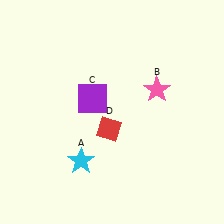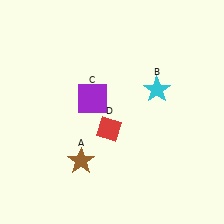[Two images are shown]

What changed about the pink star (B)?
In Image 1, B is pink. In Image 2, it changed to cyan.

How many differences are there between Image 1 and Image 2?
There are 2 differences between the two images.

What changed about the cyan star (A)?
In Image 1, A is cyan. In Image 2, it changed to brown.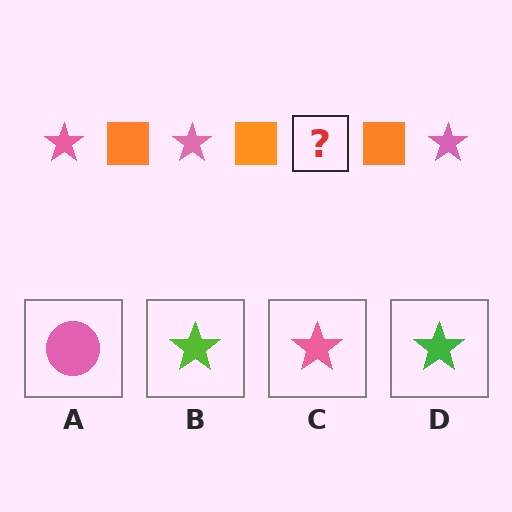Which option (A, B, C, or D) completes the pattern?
C.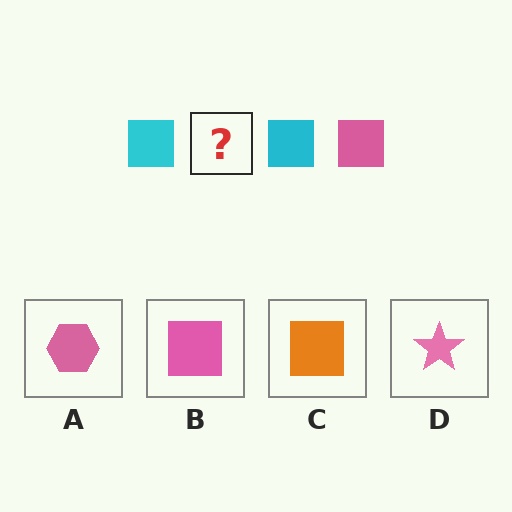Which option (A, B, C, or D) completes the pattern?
B.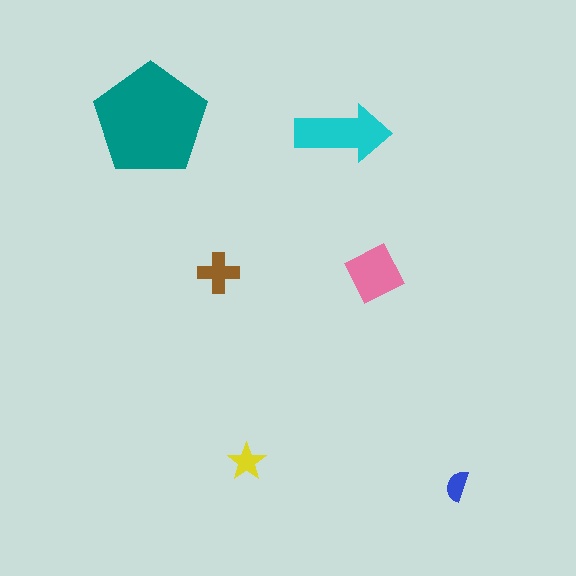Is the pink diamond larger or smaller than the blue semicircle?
Larger.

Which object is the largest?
The teal pentagon.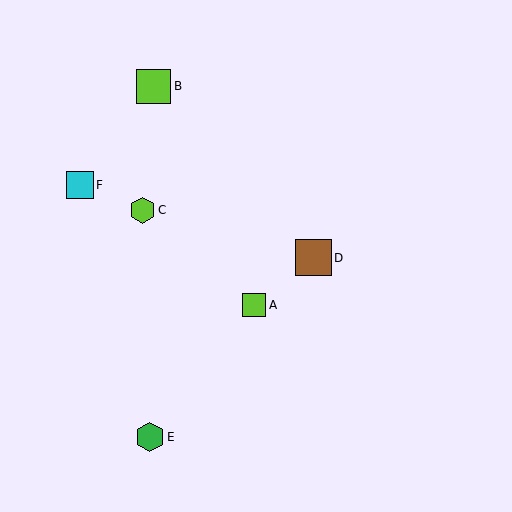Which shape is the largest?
The brown square (labeled D) is the largest.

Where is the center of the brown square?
The center of the brown square is at (313, 258).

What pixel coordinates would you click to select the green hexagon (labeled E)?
Click at (150, 437) to select the green hexagon E.